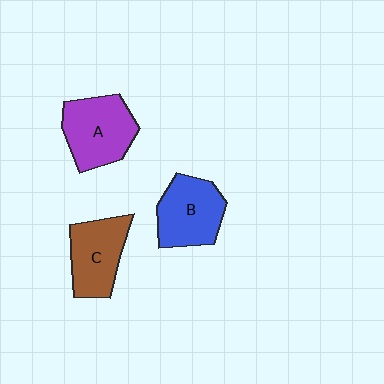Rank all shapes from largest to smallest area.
From largest to smallest: A (purple), B (blue), C (brown).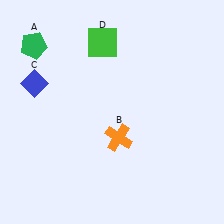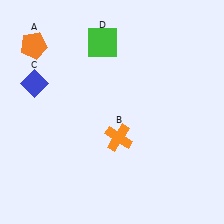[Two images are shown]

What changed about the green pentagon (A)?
In Image 1, A is green. In Image 2, it changed to orange.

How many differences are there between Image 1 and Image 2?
There is 1 difference between the two images.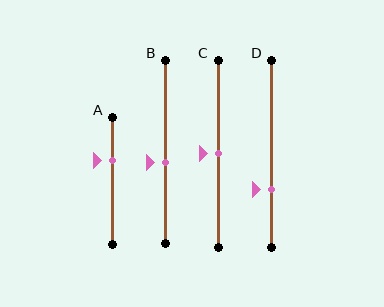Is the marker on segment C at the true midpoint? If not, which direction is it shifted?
Yes, the marker on segment C is at the true midpoint.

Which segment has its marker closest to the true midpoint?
Segment C has its marker closest to the true midpoint.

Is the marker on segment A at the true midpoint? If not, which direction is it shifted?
No, the marker on segment A is shifted upward by about 16% of the segment length.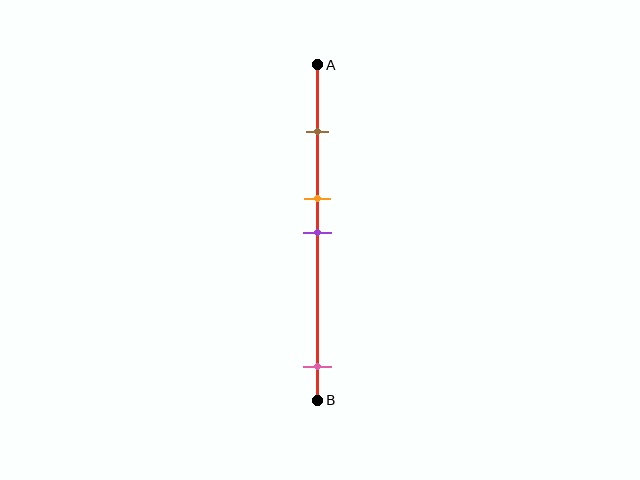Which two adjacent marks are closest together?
The orange and purple marks are the closest adjacent pair.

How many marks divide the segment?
There are 4 marks dividing the segment.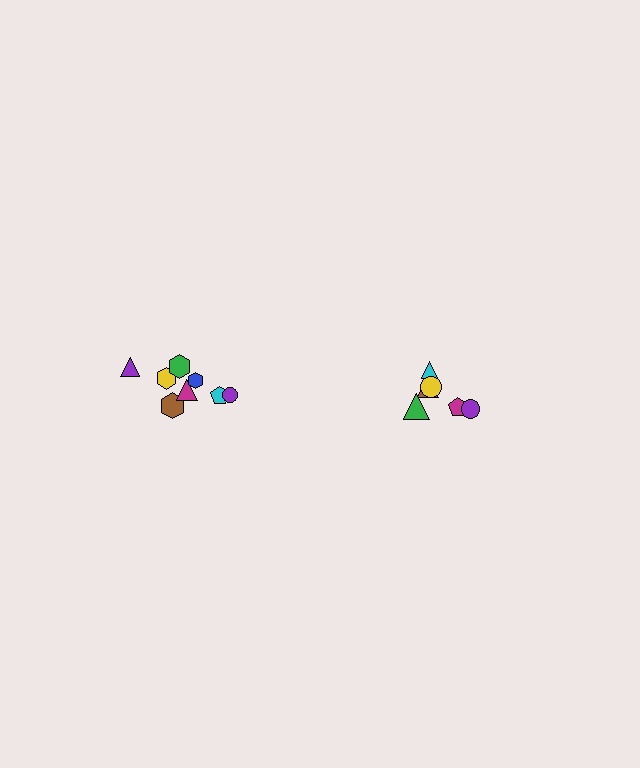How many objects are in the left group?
There are 8 objects.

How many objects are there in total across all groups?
There are 14 objects.